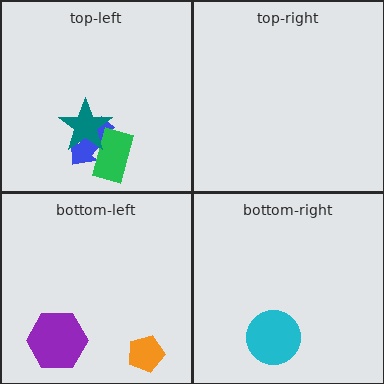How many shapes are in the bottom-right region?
1.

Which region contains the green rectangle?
The top-left region.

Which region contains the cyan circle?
The bottom-right region.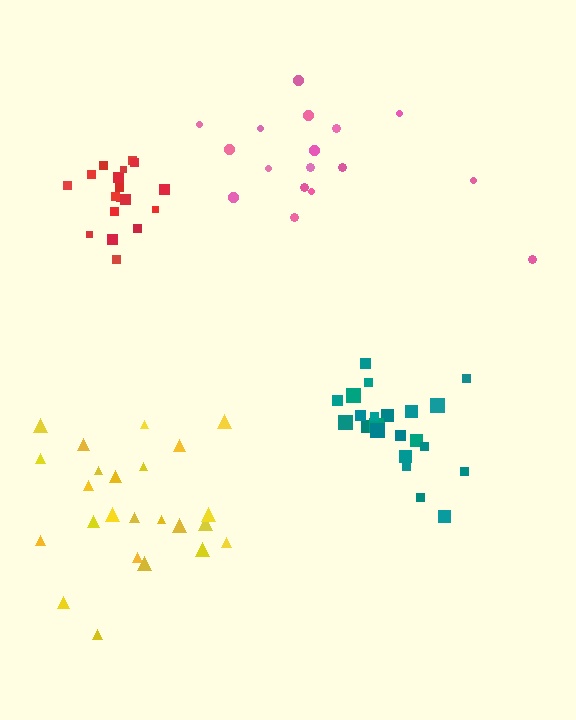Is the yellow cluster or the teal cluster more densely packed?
Teal.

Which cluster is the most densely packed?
Red.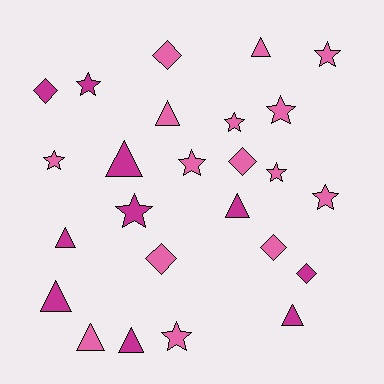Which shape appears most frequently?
Star, with 10 objects.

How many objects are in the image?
There are 25 objects.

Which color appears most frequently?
Pink, with 15 objects.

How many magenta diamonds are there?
There are 2 magenta diamonds.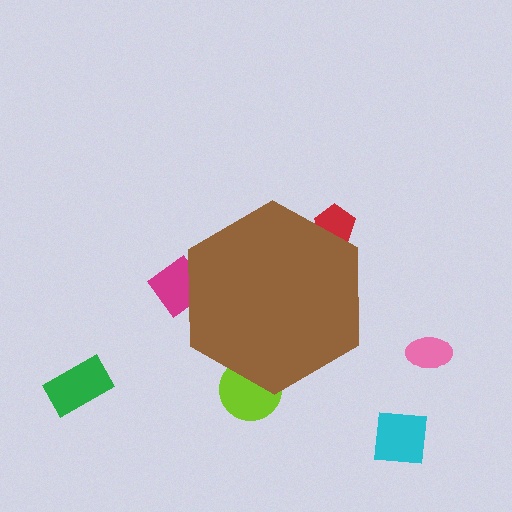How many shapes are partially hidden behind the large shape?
3 shapes are partially hidden.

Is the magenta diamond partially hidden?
Yes, the magenta diamond is partially hidden behind the brown hexagon.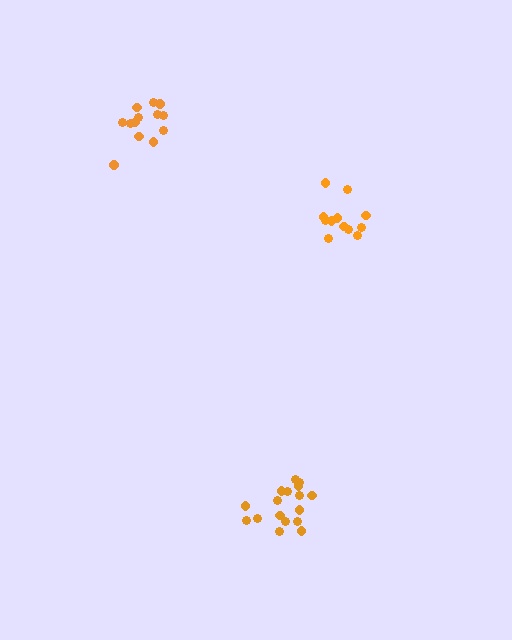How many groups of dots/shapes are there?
There are 3 groups.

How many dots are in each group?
Group 1: 17 dots, Group 2: 13 dots, Group 3: 12 dots (42 total).